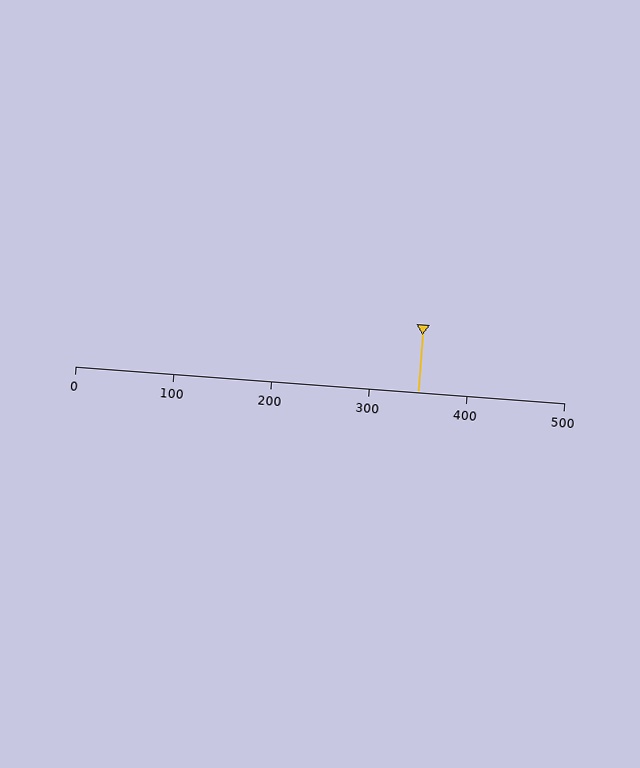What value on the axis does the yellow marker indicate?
The marker indicates approximately 350.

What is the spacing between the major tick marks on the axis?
The major ticks are spaced 100 apart.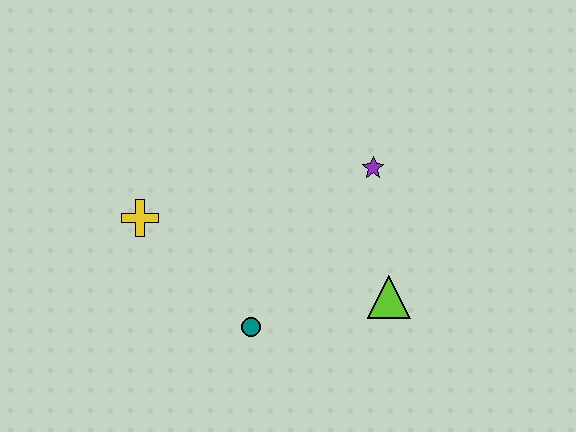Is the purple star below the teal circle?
No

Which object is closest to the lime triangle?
The purple star is closest to the lime triangle.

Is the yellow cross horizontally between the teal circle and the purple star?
No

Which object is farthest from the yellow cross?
The lime triangle is farthest from the yellow cross.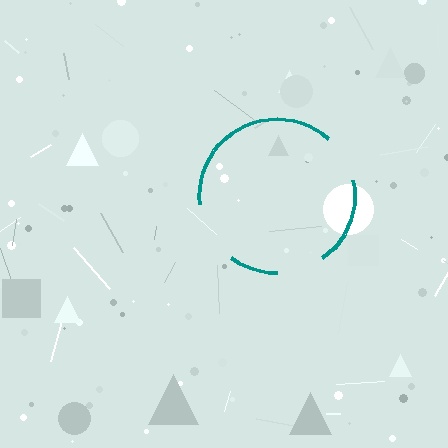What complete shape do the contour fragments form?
The contour fragments form a circle.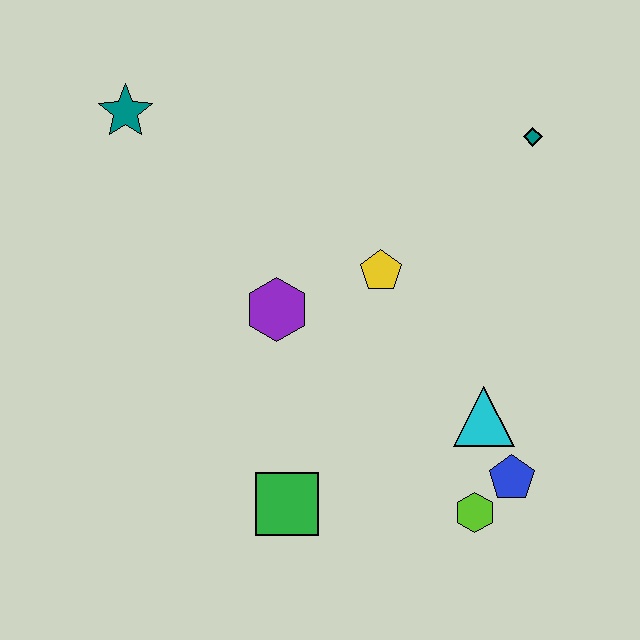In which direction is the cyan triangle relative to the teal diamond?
The cyan triangle is below the teal diamond.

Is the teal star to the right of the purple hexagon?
No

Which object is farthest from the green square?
The teal diamond is farthest from the green square.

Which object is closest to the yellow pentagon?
The purple hexagon is closest to the yellow pentagon.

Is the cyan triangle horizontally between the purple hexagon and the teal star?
No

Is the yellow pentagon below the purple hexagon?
No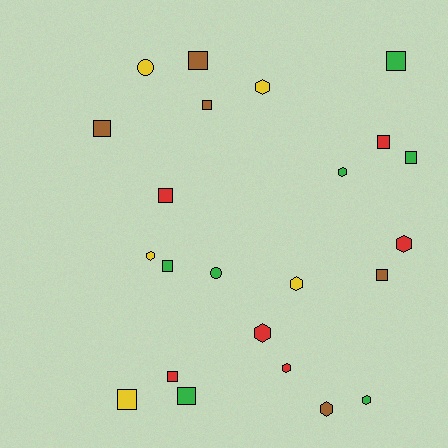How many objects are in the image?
There are 23 objects.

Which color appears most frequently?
Green, with 7 objects.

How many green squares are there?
There are 4 green squares.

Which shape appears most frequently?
Square, with 12 objects.